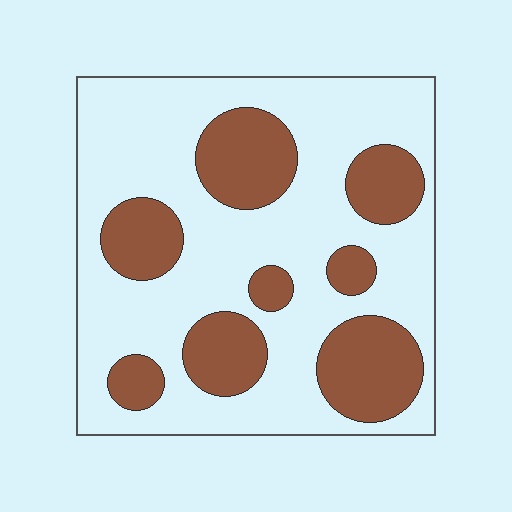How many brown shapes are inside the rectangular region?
8.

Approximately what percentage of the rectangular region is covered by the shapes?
Approximately 30%.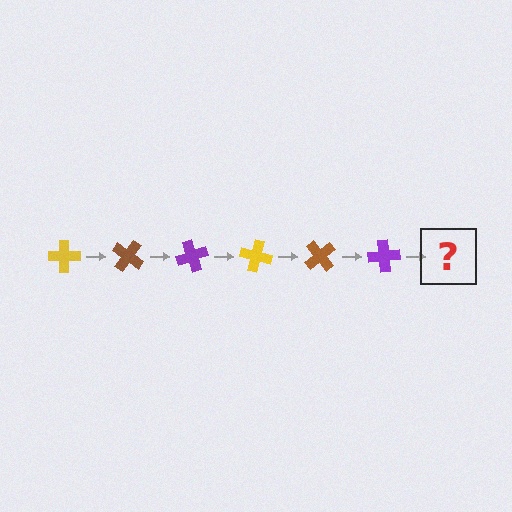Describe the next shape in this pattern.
It should be a yellow cross, rotated 210 degrees from the start.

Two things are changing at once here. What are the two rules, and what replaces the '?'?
The two rules are that it rotates 35 degrees each step and the color cycles through yellow, brown, and purple. The '?' should be a yellow cross, rotated 210 degrees from the start.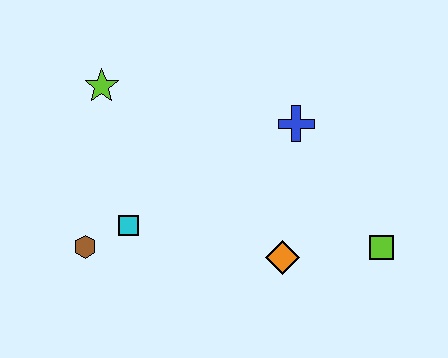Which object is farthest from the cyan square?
The lime square is farthest from the cyan square.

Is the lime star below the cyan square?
No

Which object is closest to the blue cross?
The orange diamond is closest to the blue cross.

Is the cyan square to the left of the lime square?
Yes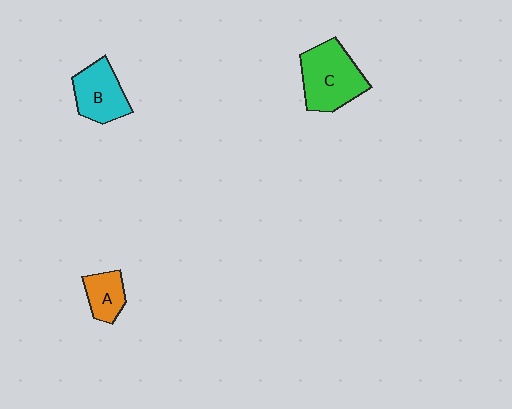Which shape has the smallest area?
Shape A (orange).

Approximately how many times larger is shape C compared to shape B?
Approximately 1.3 times.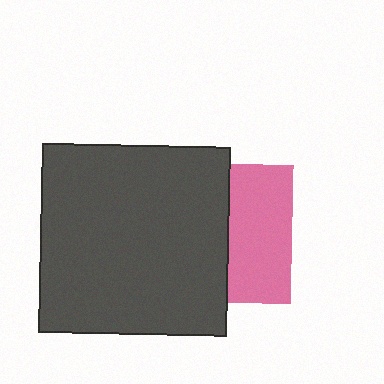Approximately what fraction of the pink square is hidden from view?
Roughly 54% of the pink square is hidden behind the dark gray square.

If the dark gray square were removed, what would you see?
You would see the complete pink square.